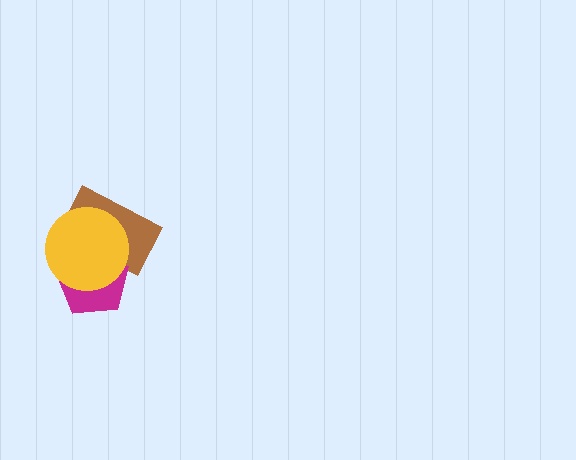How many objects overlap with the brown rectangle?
2 objects overlap with the brown rectangle.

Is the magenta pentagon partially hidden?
Yes, it is partially covered by another shape.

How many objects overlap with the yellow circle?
2 objects overlap with the yellow circle.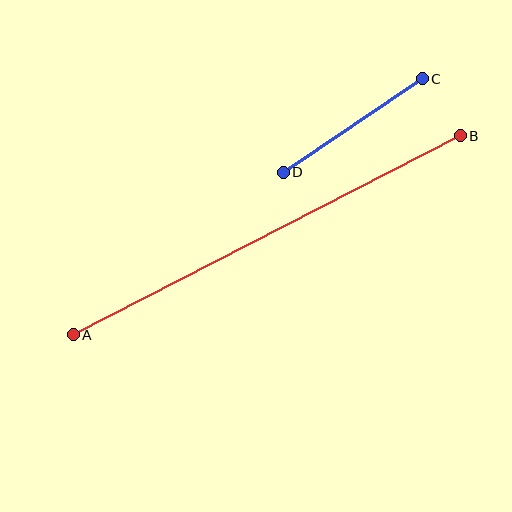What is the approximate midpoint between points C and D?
The midpoint is at approximately (353, 125) pixels.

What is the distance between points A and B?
The distance is approximately 436 pixels.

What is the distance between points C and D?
The distance is approximately 167 pixels.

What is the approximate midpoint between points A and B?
The midpoint is at approximately (267, 235) pixels.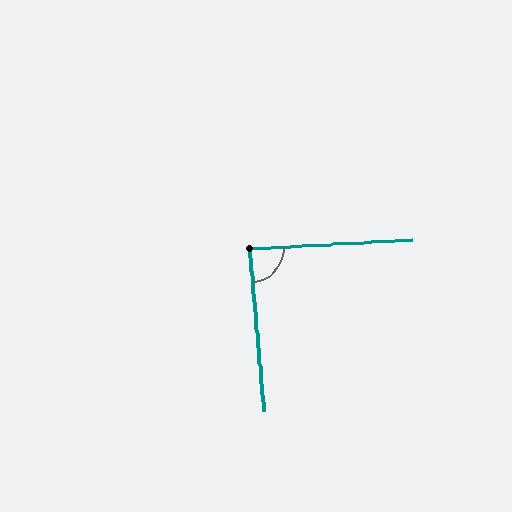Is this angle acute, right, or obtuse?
It is approximately a right angle.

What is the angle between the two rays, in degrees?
Approximately 89 degrees.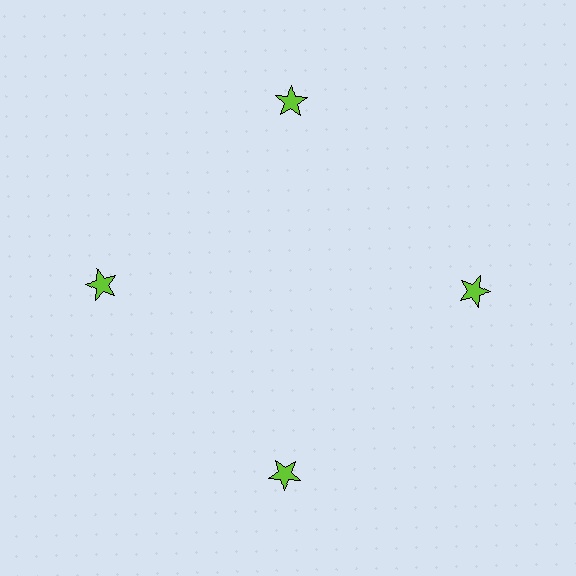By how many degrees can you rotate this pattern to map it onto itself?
The pattern maps onto itself every 90 degrees of rotation.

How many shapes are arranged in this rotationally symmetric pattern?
There are 4 shapes, arranged in 4 groups of 1.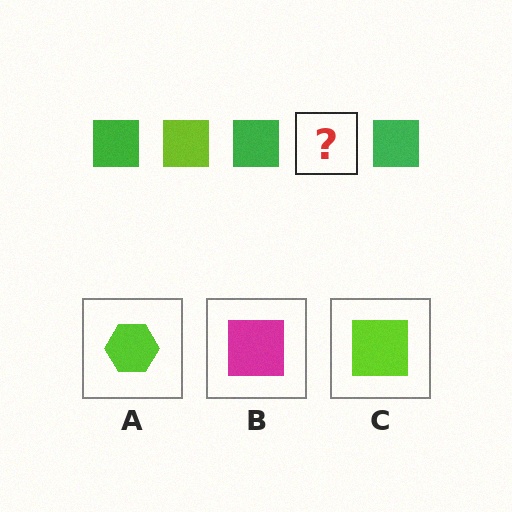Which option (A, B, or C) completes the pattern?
C.